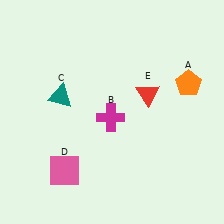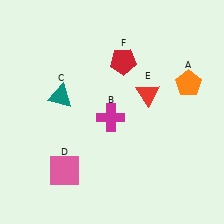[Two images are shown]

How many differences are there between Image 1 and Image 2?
There is 1 difference between the two images.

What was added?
A red pentagon (F) was added in Image 2.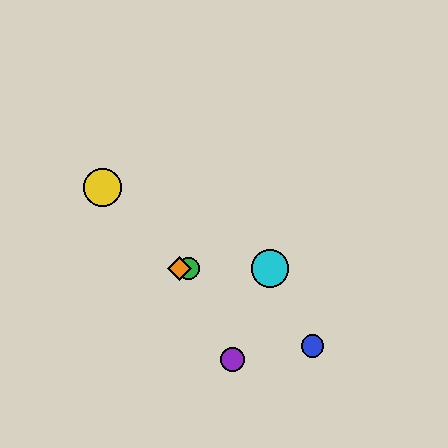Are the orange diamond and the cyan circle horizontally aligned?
Yes, both are at y≈269.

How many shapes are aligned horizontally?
4 shapes (the red triangle, the green circle, the orange diamond, the cyan circle) are aligned horizontally.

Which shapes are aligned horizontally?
The red triangle, the green circle, the orange diamond, the cyan circle are aligned horizontally.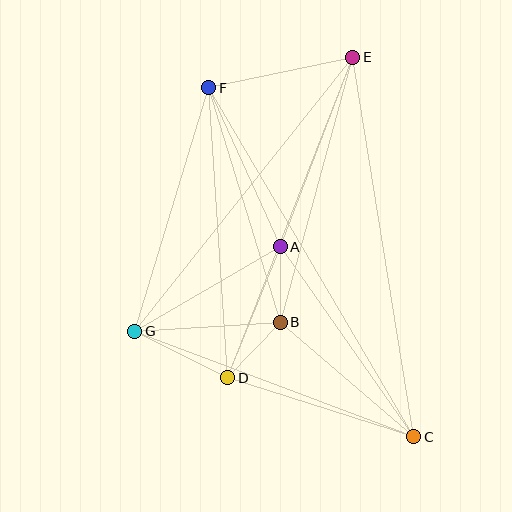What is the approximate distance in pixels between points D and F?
The distance between D and F is approximately 291 pixels.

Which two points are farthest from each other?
Points C and F are farthest from each other.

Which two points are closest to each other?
Points A and B are closest to each other.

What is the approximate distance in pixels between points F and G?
The distance between F and G is approximately 254 pixels.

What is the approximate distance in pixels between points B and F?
The distance between B and F is approximately 245 pixels.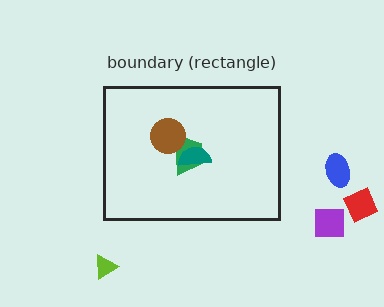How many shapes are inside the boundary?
3 inside, 4 outside.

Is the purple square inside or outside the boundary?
Outside.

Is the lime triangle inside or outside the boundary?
Outside.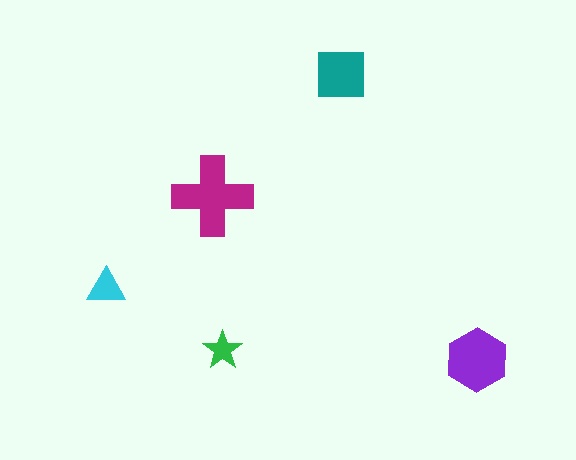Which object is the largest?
The magenta cross.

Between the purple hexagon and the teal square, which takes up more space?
The purple hexagon.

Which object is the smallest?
The green star.